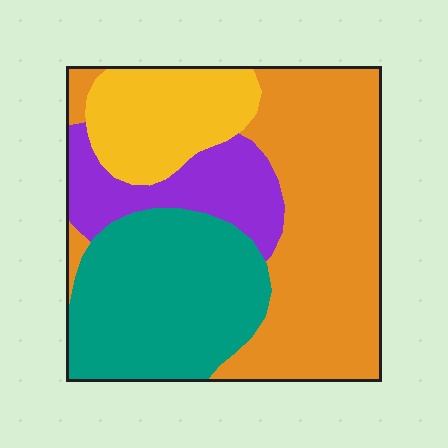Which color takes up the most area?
Orange, at roughly 40%.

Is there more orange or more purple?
Orange.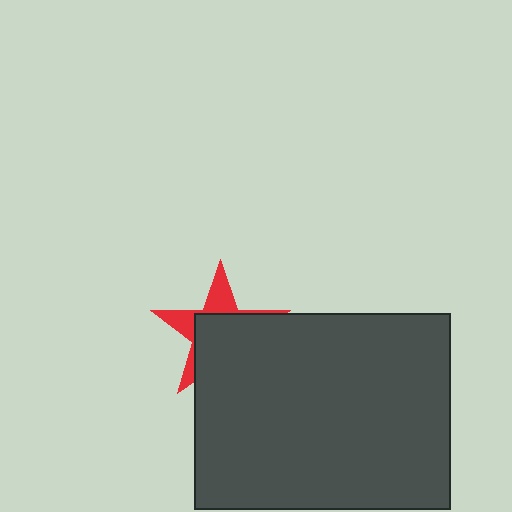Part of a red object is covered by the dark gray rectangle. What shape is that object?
It is a star.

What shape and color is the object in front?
The object in front is a dark gray rectangle.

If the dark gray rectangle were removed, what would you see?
You would see the complete red star.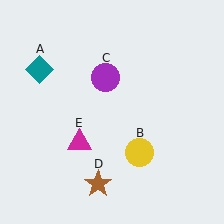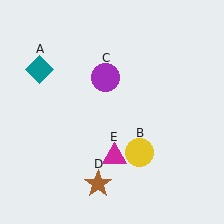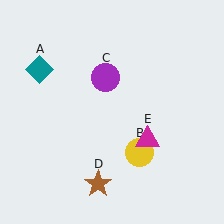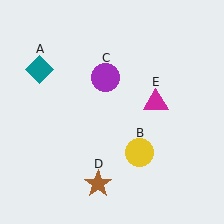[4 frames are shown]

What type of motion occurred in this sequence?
The magenta triangle (object E) rotated counterclockwise around the center of the scene.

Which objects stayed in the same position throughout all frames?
Teal diamond (object A) and yellow circle (object B) and purple circle (object C) and brown star (object D) remained stationary.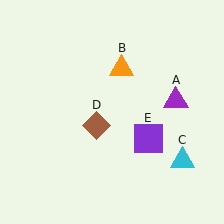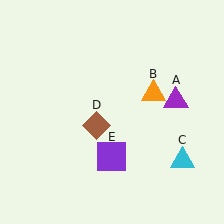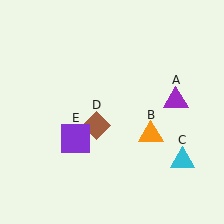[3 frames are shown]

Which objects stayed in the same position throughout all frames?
Purple triangle (object A) and cyan triangle (object C) and brown diamond (object D) remained stationary.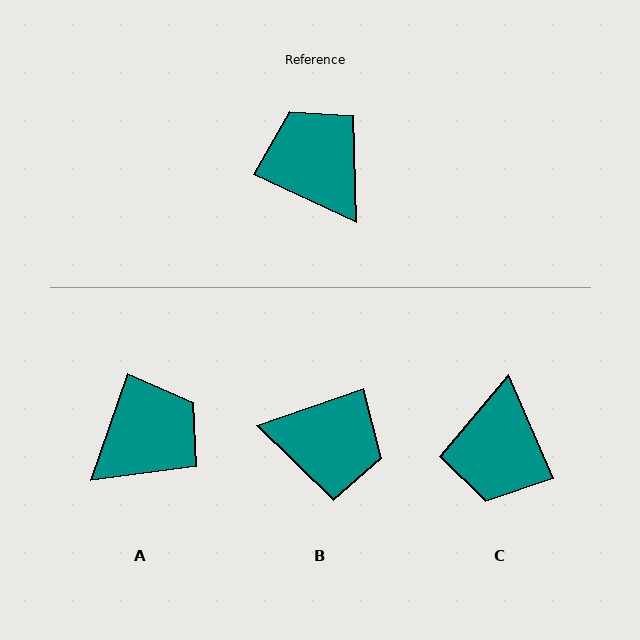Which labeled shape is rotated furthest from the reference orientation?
C, about 138 degrees away.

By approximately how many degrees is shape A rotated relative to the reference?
Approximately 84 degrees clockwise.